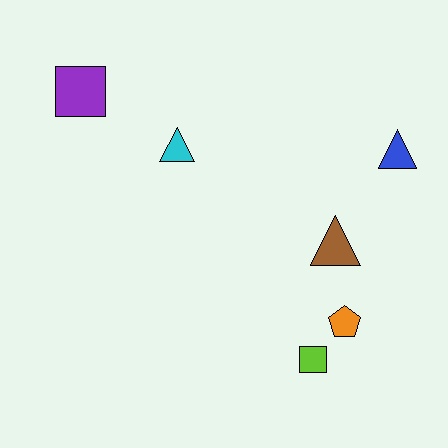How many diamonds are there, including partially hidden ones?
There are no diamonds.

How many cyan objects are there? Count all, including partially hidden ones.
There is 1 cyan object.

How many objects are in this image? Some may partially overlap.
There are 6 objects.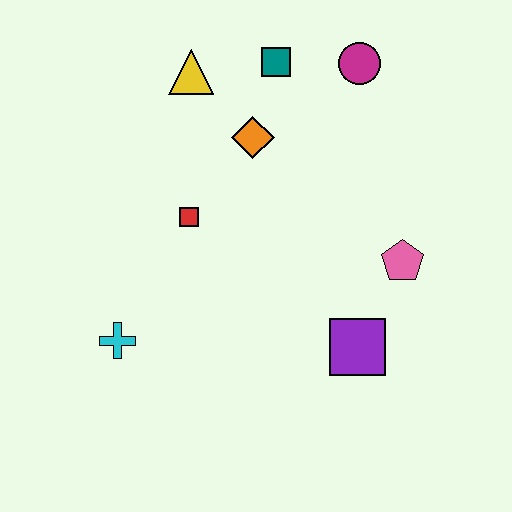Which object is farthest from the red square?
The magenta circle is farthest from the red square.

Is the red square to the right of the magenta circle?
No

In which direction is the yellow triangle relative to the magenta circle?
The yellow triangle is to the left of the magenta circle.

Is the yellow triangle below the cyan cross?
No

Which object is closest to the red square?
The orange diamond is closest to the red square.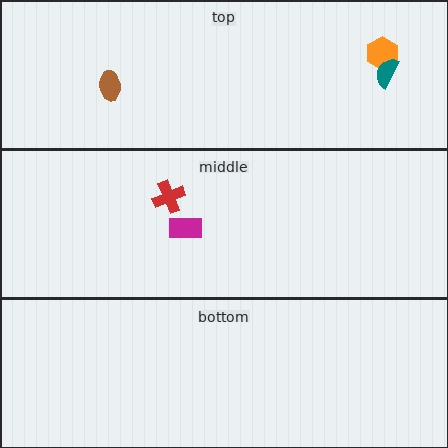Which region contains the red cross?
The middle region.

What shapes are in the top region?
The orange hexagon, the brown ellipse, the teal semicircle.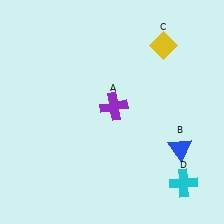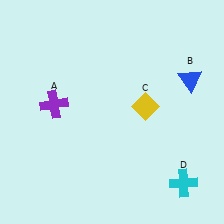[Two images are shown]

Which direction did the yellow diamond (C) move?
The yellow diamond (C) moved down.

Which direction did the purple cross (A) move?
The purple cross (A) moved left.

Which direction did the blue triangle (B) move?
The blue triangle (B) moved up.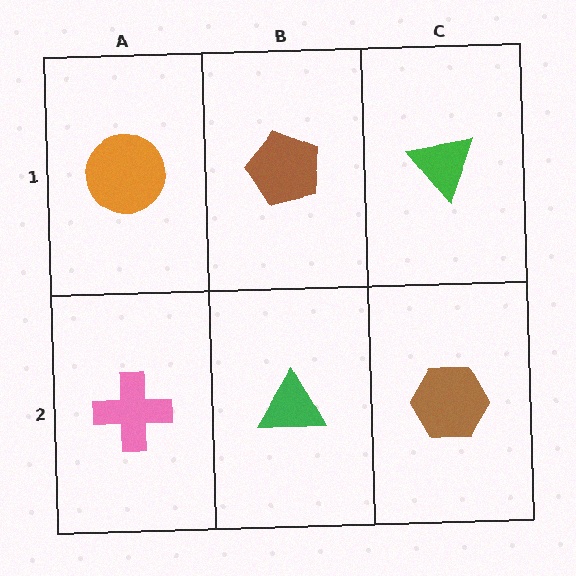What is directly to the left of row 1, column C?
A brown pentagon.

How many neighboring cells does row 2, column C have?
2.